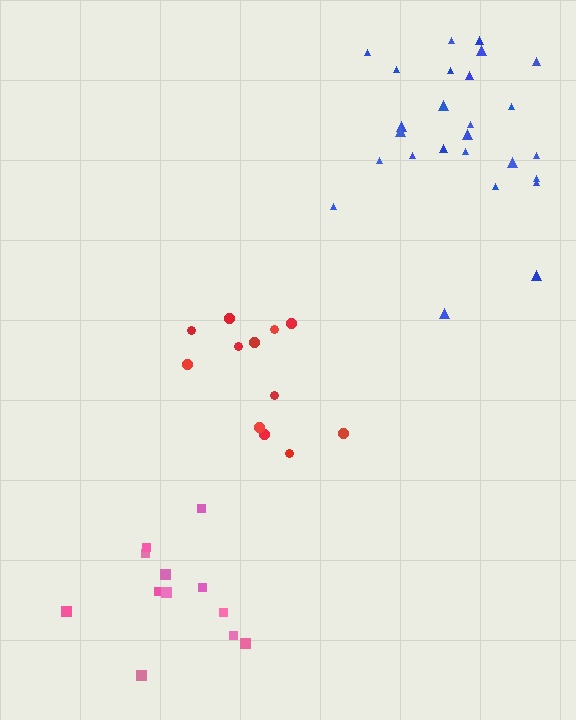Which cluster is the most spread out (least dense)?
Red.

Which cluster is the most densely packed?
Pink.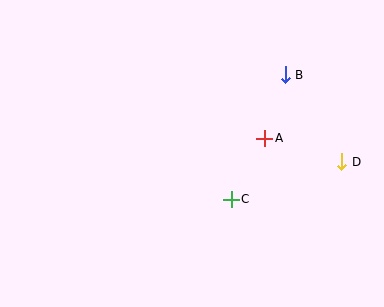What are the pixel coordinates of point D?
Point D is at (342, 162).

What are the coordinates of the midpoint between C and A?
The midpoint between C and A is at (248, 169).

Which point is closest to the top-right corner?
Point B is closest to the top-right corner.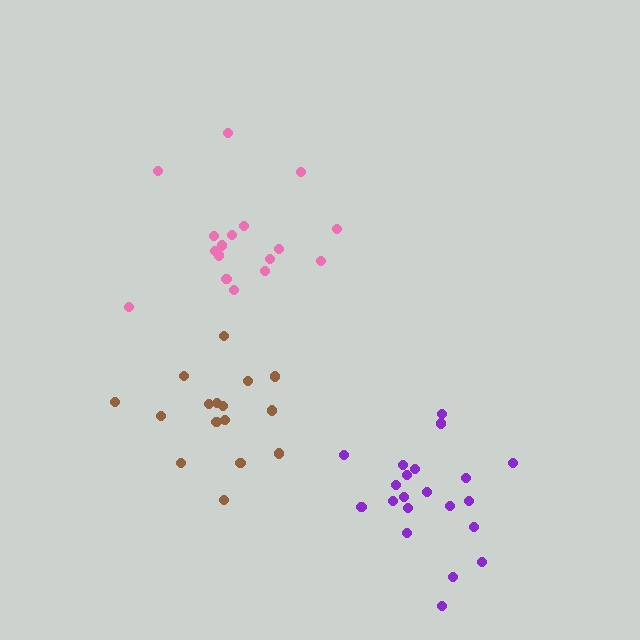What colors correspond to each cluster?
The clusters are colored: purple, pink, brown.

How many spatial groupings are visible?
There are 3 spatial groupings.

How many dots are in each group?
Group 1: 21 dots, Group 2: 17 dots, Group 3: 16 dots (54 total).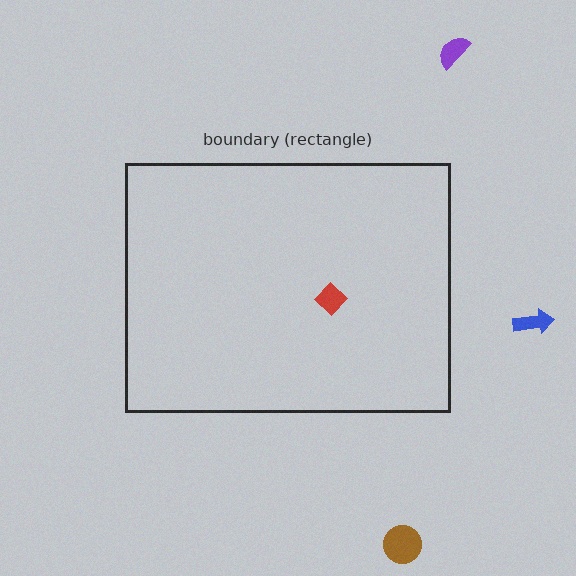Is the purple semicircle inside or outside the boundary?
Outside.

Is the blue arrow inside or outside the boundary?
Outside.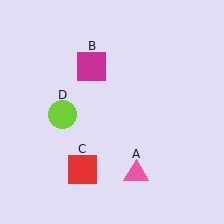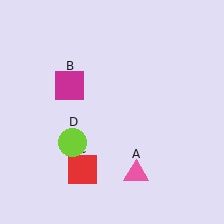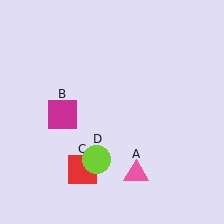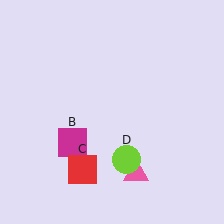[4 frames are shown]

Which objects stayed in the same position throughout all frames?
Pink triangle (object A) and red square (object C) remained stationary.